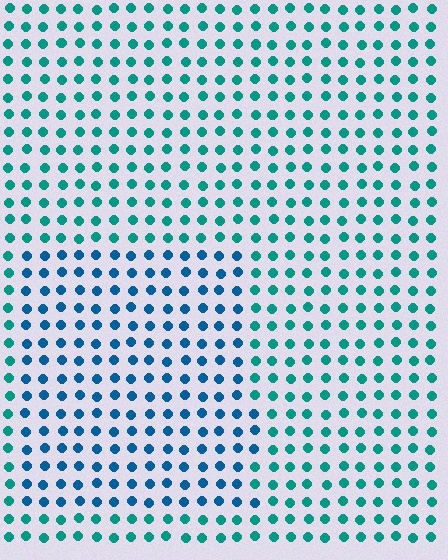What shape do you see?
I see a rectangle.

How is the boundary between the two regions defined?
The boundary is defined purely by a slight shift in hue (about 32 degrees). Spacing, size, and orientation are identical on both sides.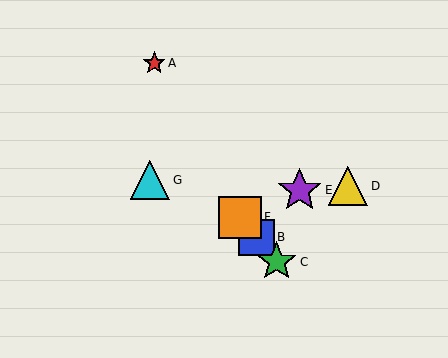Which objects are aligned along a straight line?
Objects B, C, F are aligned along a straight line.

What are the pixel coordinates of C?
Object C is at (277, 262).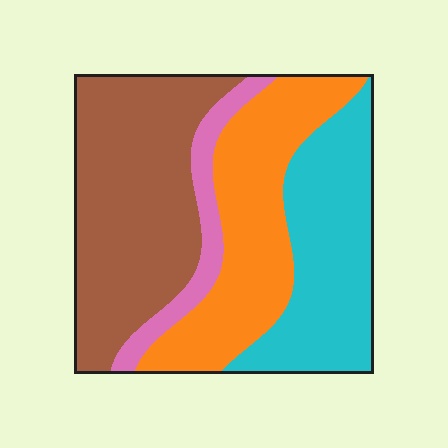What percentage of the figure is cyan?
Cyan takes up about one quarter (1/4) of the figure.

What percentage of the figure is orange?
Orange covers 28% of the figure.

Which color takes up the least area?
Pink, at roughly 10%.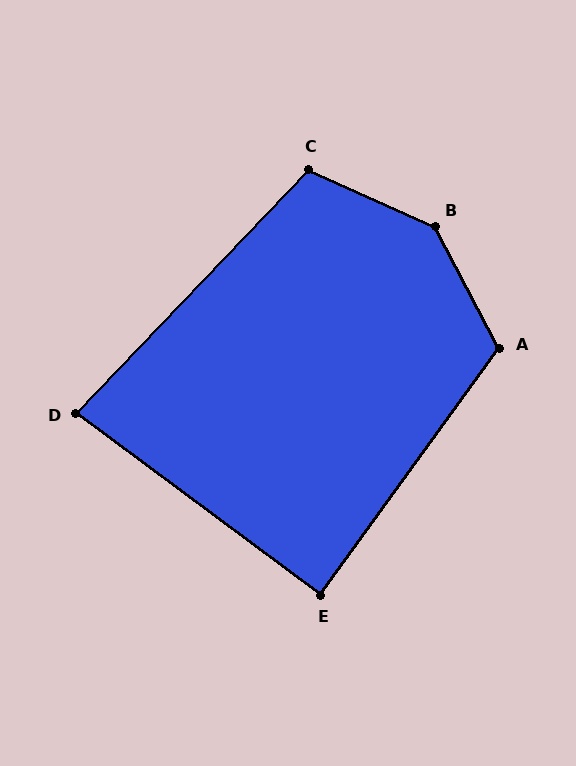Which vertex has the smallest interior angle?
D, at approximately 83 degrees.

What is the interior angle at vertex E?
Approximately 89 degrees (approximately right).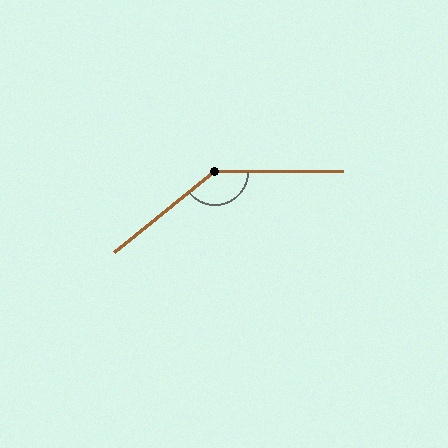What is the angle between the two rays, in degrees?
Approximately 141 degrees.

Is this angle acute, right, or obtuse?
It is obtuse.